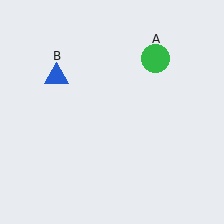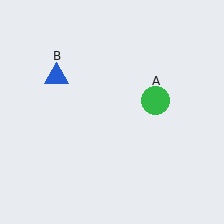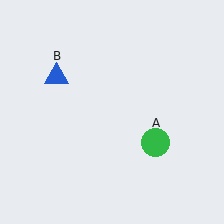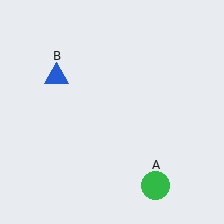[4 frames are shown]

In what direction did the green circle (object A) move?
The green circle (object A) moved down.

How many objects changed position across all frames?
1 object changed position: green circle (object A).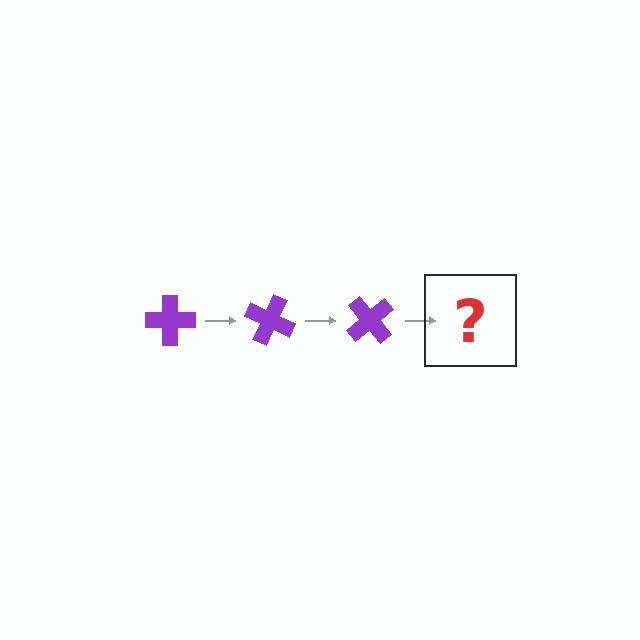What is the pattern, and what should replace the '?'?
The pattern is that the cross rotates 25 degrees each step. The '?' should be a purple cross rotated 75 degrees.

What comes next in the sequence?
The next element should be a purple cross rotated 75 degrees.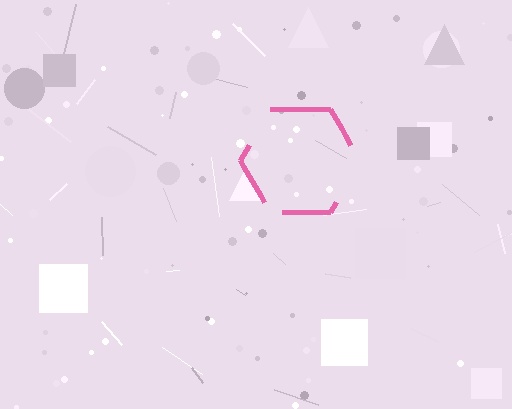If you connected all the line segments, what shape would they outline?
They would outline a hexagon.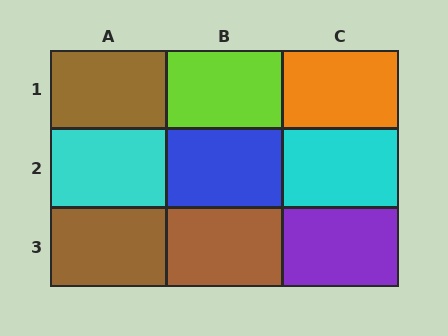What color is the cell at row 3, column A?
Brown.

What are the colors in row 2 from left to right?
Cyan, blue, cyan.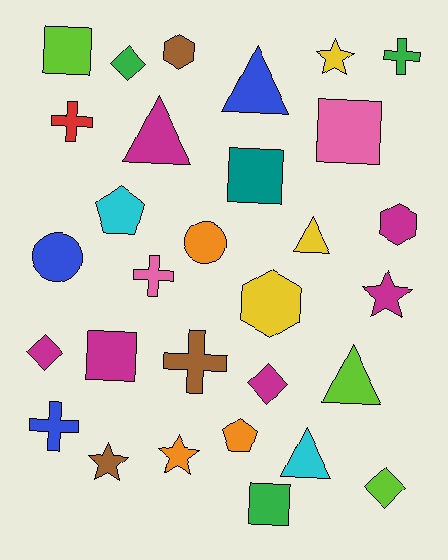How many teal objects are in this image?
There is 1 teal object.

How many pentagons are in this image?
There are 2 pentagons.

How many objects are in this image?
There are 30 objects.